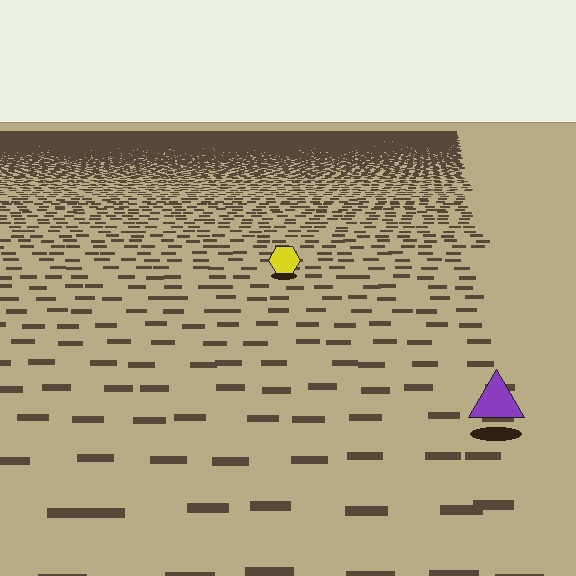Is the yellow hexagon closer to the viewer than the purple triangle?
No. The purple triangle is closer — you can tell from the texture gradient: the ground texture is coarser near it.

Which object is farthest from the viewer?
The yellow hexagon is farthest from the viewer. It appears smaller and the ground texture around it is denser.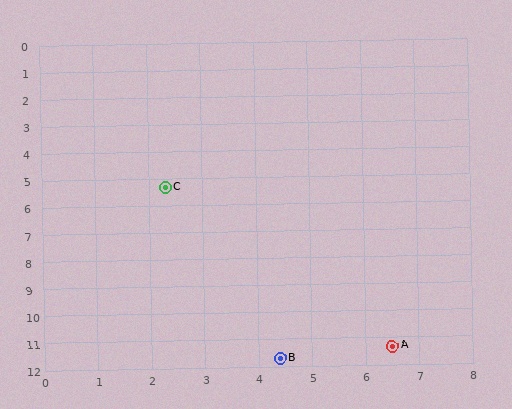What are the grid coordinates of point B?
Point B is at approximately (4.4, 11.7).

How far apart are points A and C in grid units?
Points A and C are about 7.3 grid units apart.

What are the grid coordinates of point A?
Point A is at approximately (6.5, 11.3).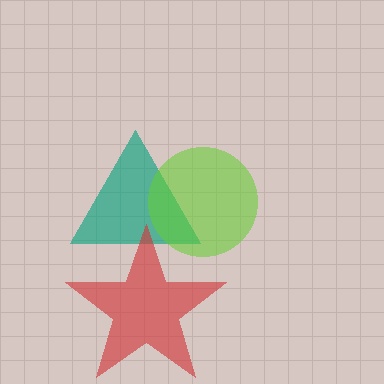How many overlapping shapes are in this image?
There are 3 overlapping shapes in the image.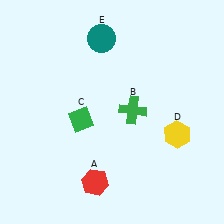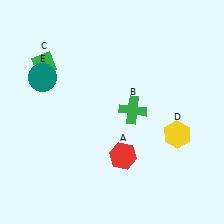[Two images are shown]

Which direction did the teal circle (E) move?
The teal circle (E) moved left.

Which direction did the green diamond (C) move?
The green diamond (C) moved up.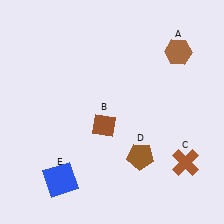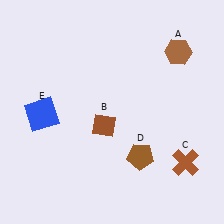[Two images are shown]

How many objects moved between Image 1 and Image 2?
1 object moved between the two images.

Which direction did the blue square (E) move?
The blue square (E) moved up.